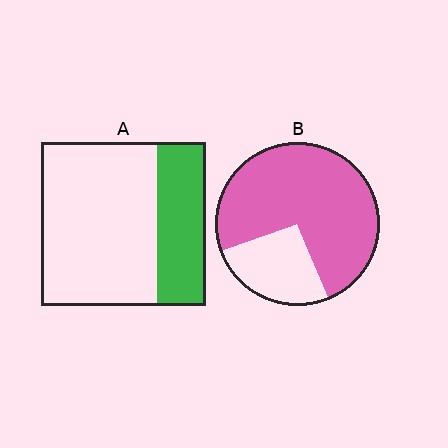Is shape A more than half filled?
No.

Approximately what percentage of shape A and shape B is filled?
A is approximately 30% and B is approximately 75%.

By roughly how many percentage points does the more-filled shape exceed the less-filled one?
By roughly 45 percentage points (B over A).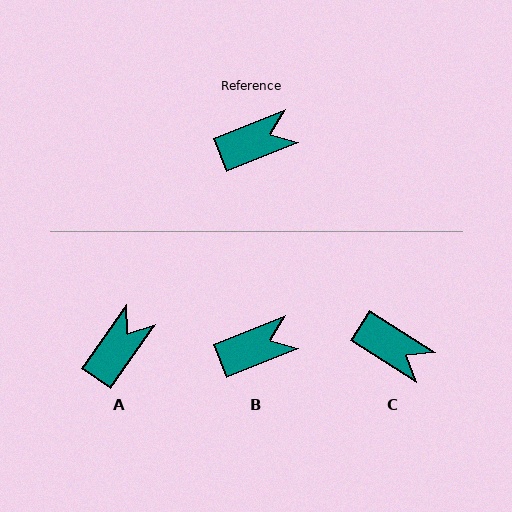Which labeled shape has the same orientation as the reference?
B.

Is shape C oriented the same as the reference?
No, it is off by about 54 degrees.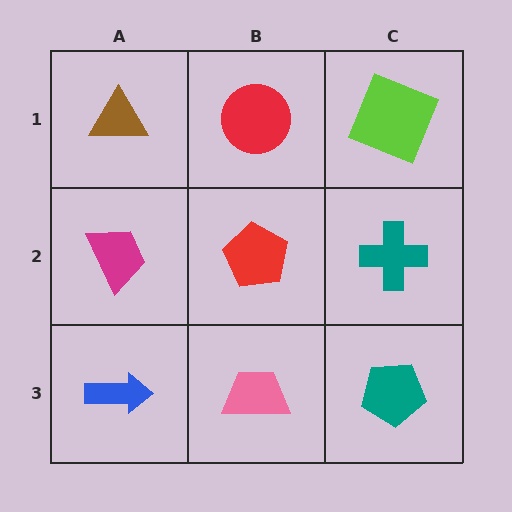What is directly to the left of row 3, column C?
A pink trapezoid.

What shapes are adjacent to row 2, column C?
A lime square (row 1, column C), a teal pentagon (row 3, column C), a red pentagon (row 2, column B).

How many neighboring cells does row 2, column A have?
3.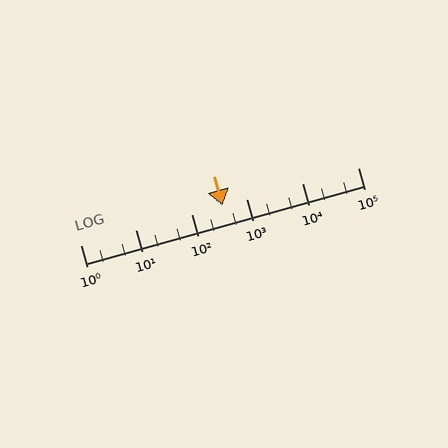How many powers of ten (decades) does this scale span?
The scale spans 5 decades, from 1 to 100000.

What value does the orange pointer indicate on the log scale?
The pointer indicates approximately 360.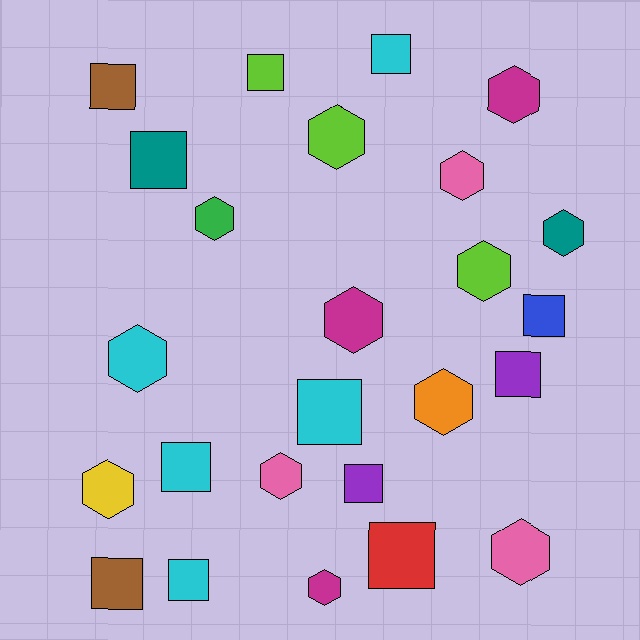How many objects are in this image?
There are 25 objects.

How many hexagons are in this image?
There are 13 hexagons.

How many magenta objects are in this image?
There are 3 magenta objects.